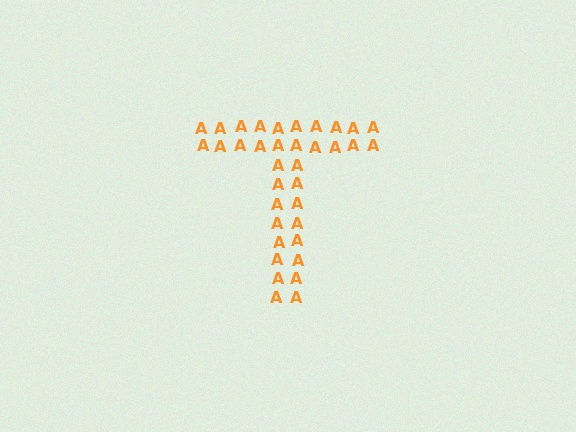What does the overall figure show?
The overall figure shows the letter T.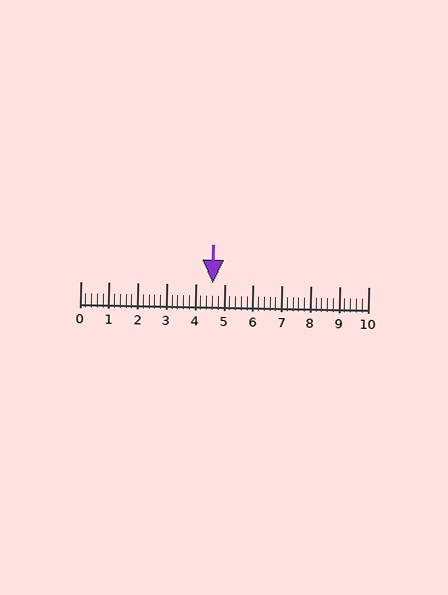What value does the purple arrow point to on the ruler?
The purple arrow points to approximately 4.6.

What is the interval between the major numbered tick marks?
The major tick marks are spaced 1 units apart.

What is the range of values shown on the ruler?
The ruler shows values from 0 to 10.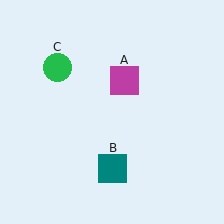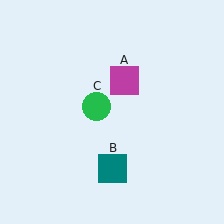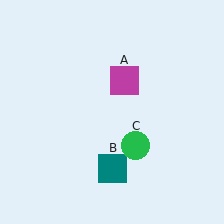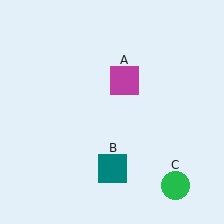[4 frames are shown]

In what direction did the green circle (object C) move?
The green circle (object C) moved down and to the right.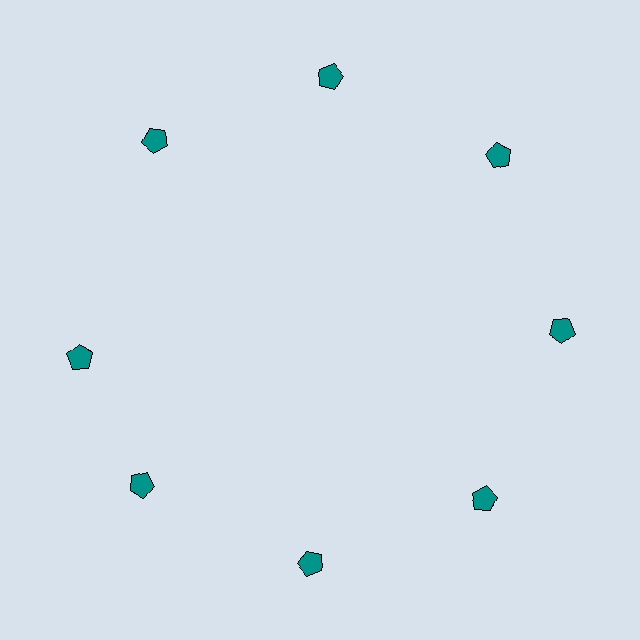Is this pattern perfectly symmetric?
No. The 8 teal pentagons are arranged in a ring, but one element near the 9 o'clock position is rotated out of alignment along the ring, breaking the 8-fold rotational symmetry.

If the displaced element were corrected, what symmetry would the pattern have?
It would have 8-fold rotational symmetry — the pattern would map onto itself every 45 degrees.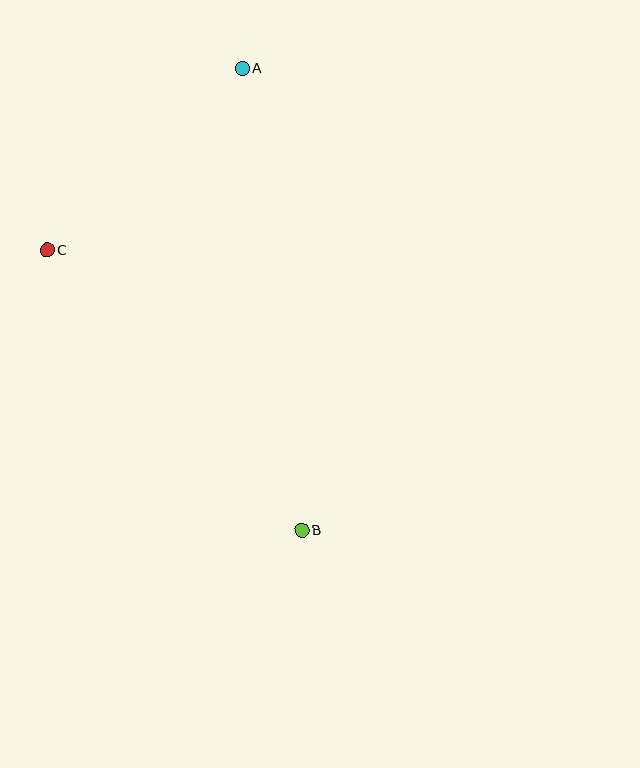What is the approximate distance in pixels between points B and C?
The distance between B and C is approximately 378 pixels.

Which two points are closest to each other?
Points A and C are closest to each other.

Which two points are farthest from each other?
Points A and B are farthest from each other.